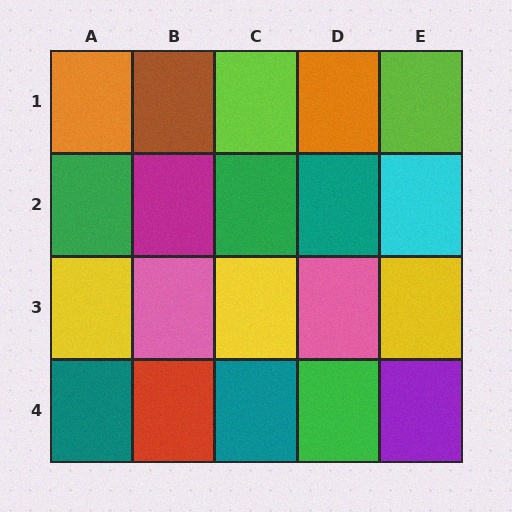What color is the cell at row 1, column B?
Brown.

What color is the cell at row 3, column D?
Pink.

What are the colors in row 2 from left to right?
Green, magenta, green, teal, cyan.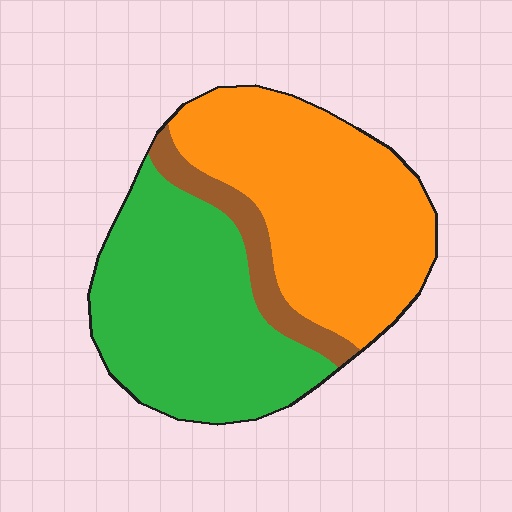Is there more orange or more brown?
Orange.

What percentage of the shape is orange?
Orange covers about 45% of the shape.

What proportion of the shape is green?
Green covers 44% of the shape.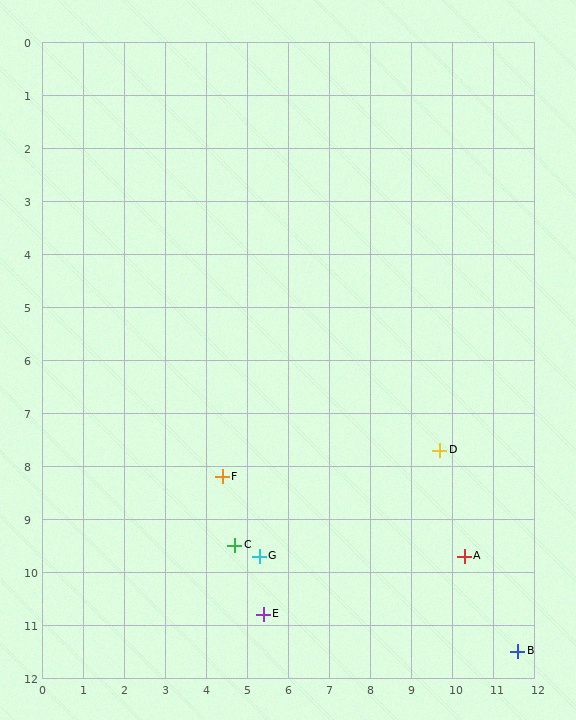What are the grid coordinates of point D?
Point D is at approximately (9.7, 7.7).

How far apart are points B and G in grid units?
Points B and G are about 6.6 grid units apart.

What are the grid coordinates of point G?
Point G is at approximately (5.3, 9.7).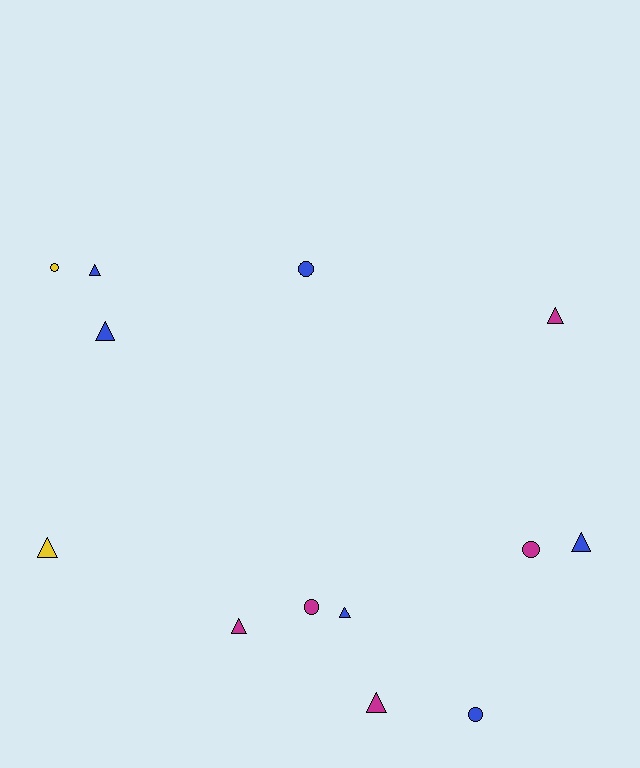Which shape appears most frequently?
Triangle, with 8 objects.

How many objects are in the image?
There are 13 objects.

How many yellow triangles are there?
There is 1 yellow triangle.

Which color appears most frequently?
Blue, with 6 objects.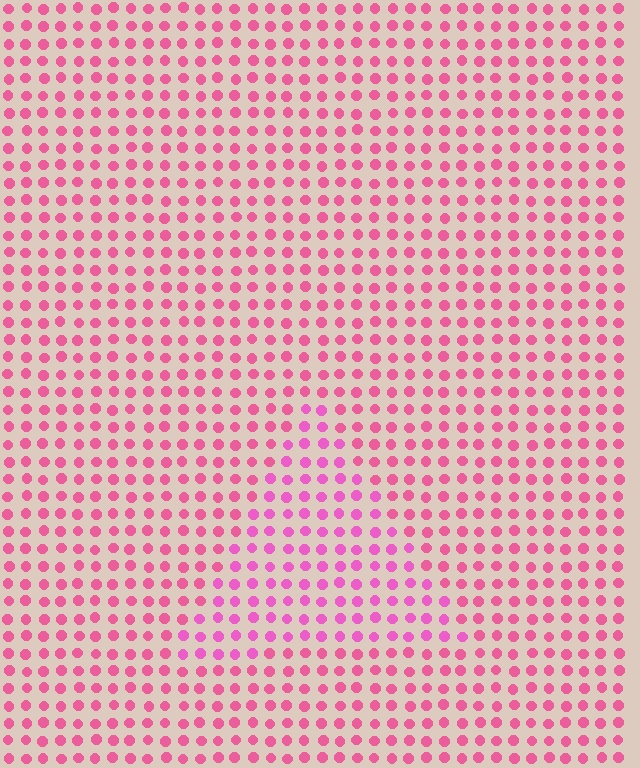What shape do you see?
I see a triangle.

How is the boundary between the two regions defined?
The boundary is defined purely by a slight shift in hue (about 20 degrees). Spacing, size, and orientation are identical on both sides.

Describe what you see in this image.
The image is filled with small pink elements in a uniform arrangement. A triangle-shaped region is visible where the elements are tinted to a slightly different hue, forming a subtle color boundary.